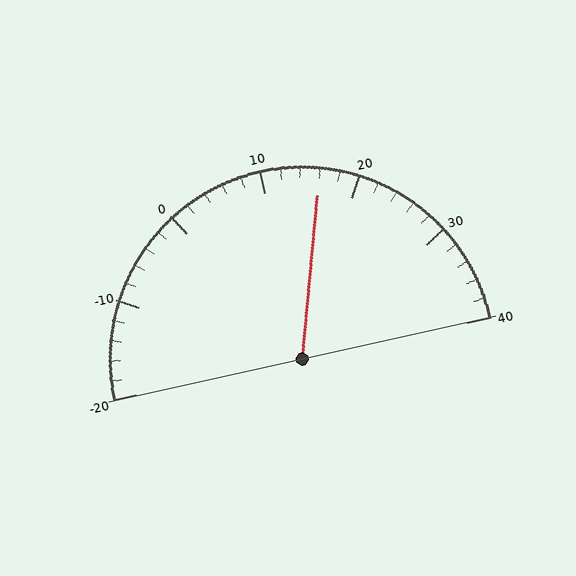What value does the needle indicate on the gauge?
The needle indicates approximately 16.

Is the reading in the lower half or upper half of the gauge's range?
The reading is in the upper half of the range (-20 to 40).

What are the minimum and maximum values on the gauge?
The gauge ranges from -20 to 40.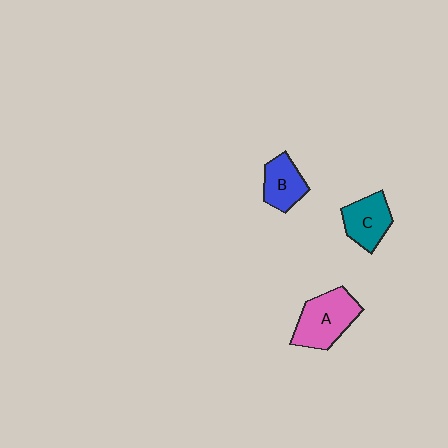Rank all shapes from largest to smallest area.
From largest to smallest: A (pink), C (teal), B (blue).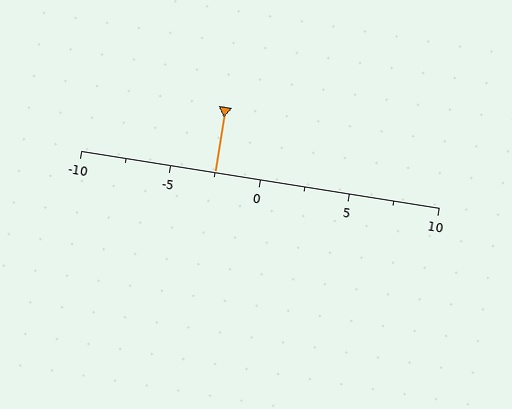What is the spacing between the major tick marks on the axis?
The major ticks are spaced 5 apart.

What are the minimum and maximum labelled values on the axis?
The axis runs from -10 to 10.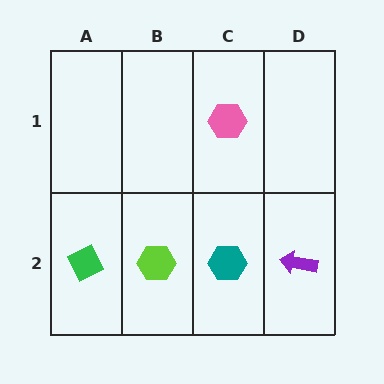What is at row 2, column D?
A purple arrow.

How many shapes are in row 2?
4 shapes.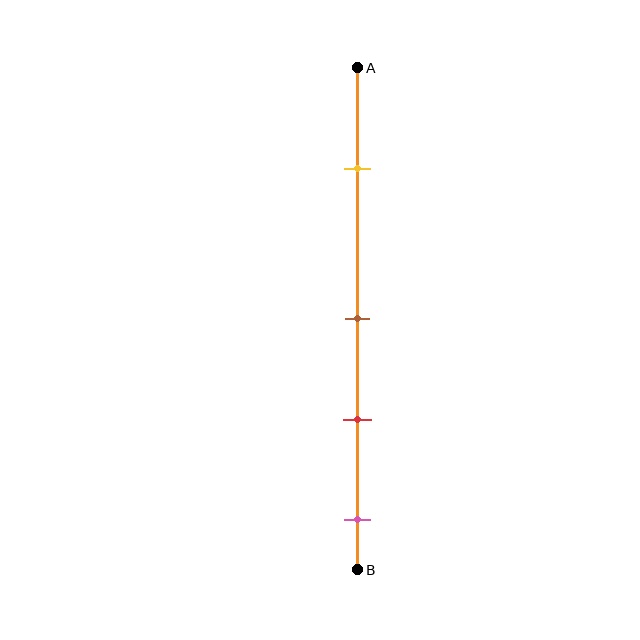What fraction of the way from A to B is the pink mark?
The pink mark is approximately 90% (0.9) of the way from A to B.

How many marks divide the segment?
There are 4 marks dividing the segment.